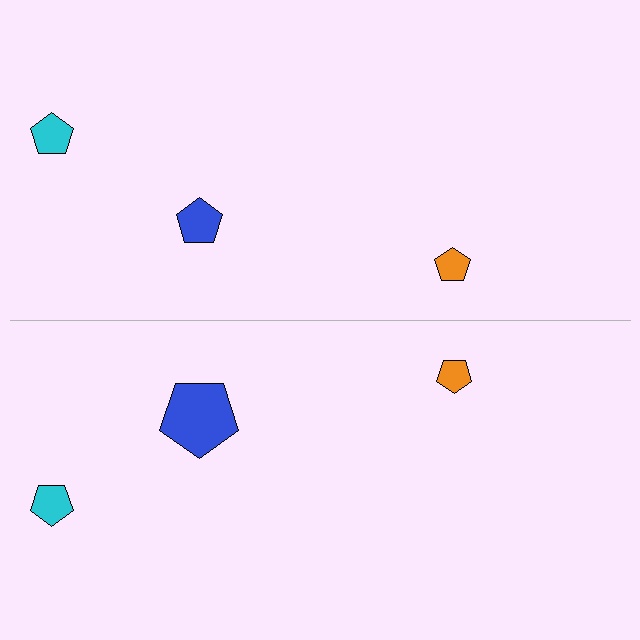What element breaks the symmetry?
The blue pentagon on the bottom side has a different size than its mirror counterpart.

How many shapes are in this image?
There are 6 shapes in this image.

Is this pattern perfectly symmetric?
No, the pattern is not perfectly symmetric. The blue pentagon on the bottom side has a different size than its mirror counterpart.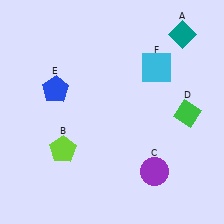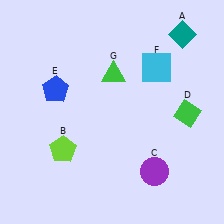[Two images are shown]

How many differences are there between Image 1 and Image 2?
There is 1 difference between the two images.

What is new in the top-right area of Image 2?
A green triangle (G) was added in the top-right area of Image 2.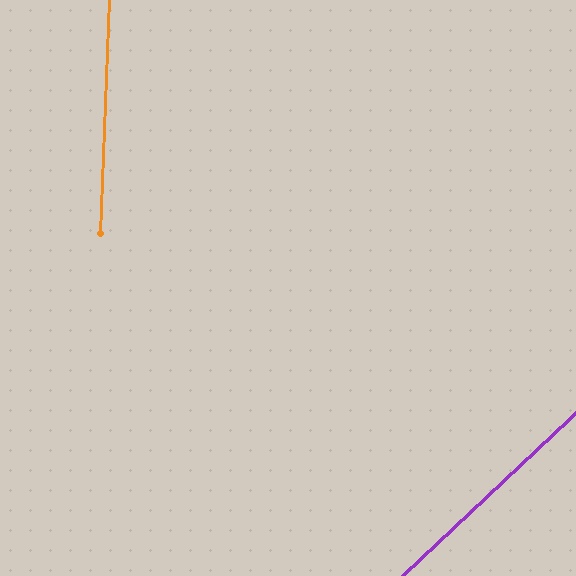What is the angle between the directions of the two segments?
Approximately 44 degrees.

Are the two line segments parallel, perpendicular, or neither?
Neither parallel nor perpendicular — they differ by about 44°.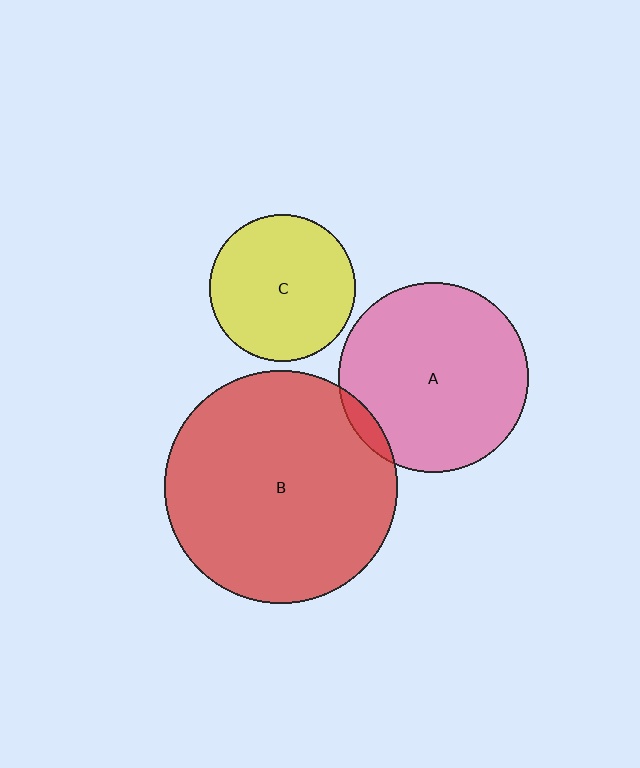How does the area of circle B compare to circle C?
Approximately 2.5 times.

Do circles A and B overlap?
Yes.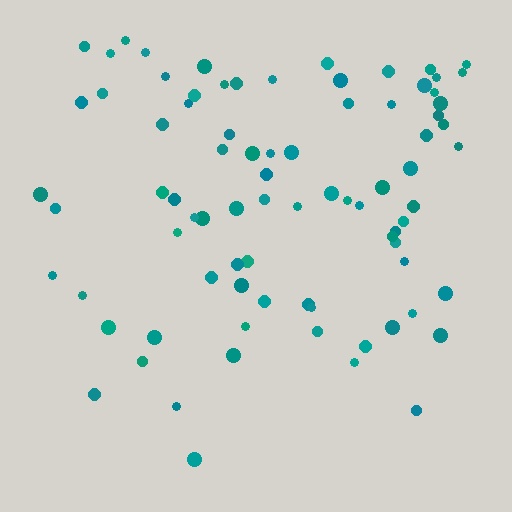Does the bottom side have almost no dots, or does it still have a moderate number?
Still a moderate number, just noticeably fewer than the top.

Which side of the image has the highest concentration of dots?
The top.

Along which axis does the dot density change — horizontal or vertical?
Vertical.